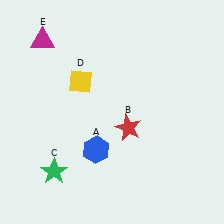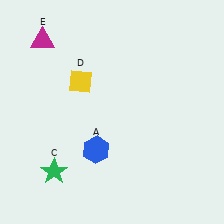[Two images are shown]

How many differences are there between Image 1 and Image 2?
There is 1 difference between the two images.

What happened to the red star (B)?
The red star (B) was removed in Image 2. It was in the bottom-right area of Image 1.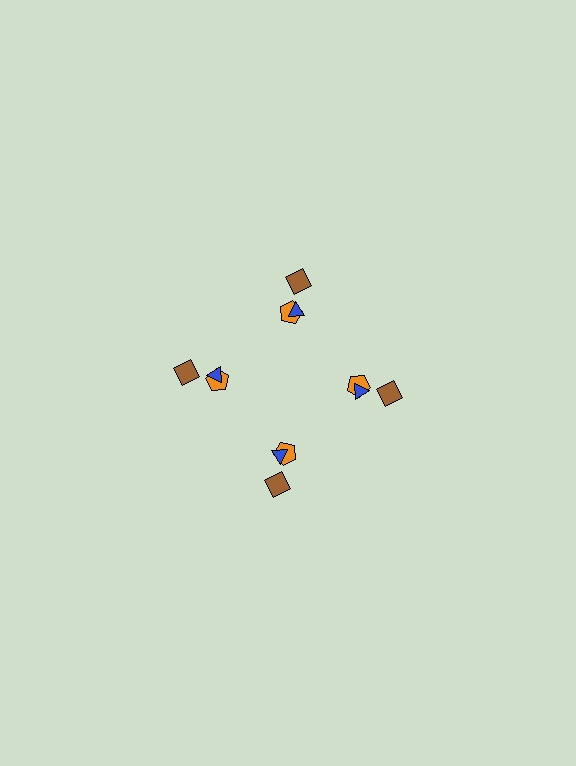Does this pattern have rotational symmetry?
Yes, this pattern has 4-fold rotational symmetry. It looks the same after rotating 90 degrees around the center.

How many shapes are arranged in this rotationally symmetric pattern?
There are 12 shapes, arranged in 4 groups of 3.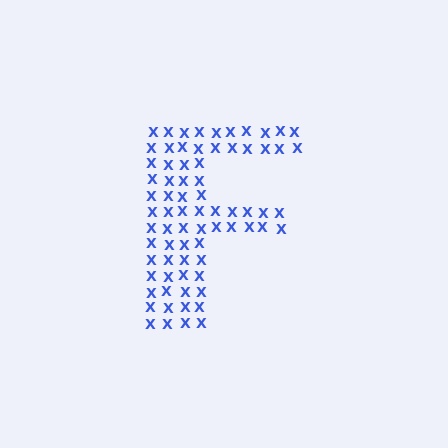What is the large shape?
The large shape is the letter F.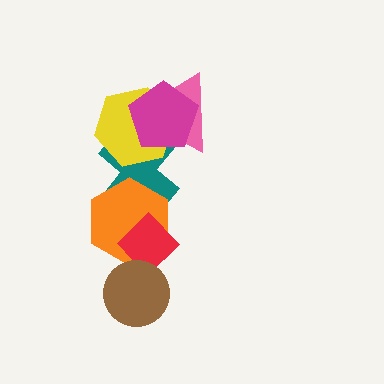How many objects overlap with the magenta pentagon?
3 objects overlap with the magenta pentagon.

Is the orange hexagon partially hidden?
Yes, it is partially covered by another shape.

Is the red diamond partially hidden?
Yes, it is partially covered by another shape.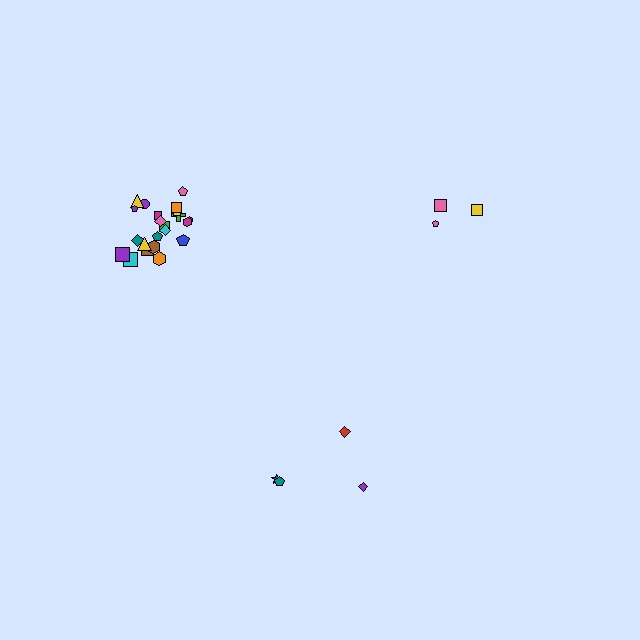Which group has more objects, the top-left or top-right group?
The top-left group.